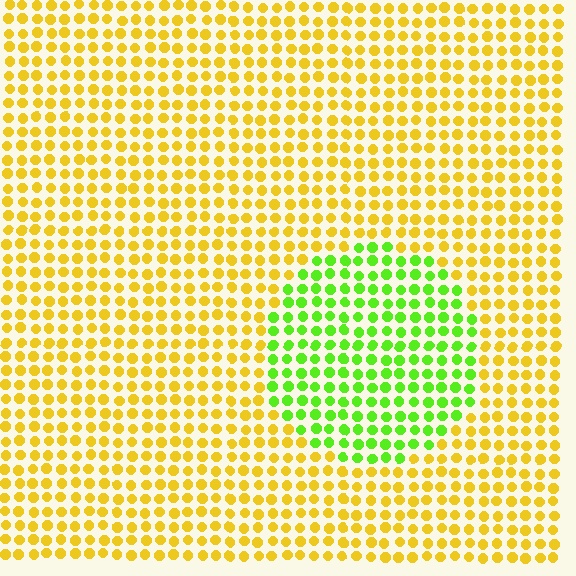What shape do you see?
I see a circle.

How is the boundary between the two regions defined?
The boundary is defined purely by a slight shift in hue (about 55 degrees). Spacing, size, and orientation are identical on both sides.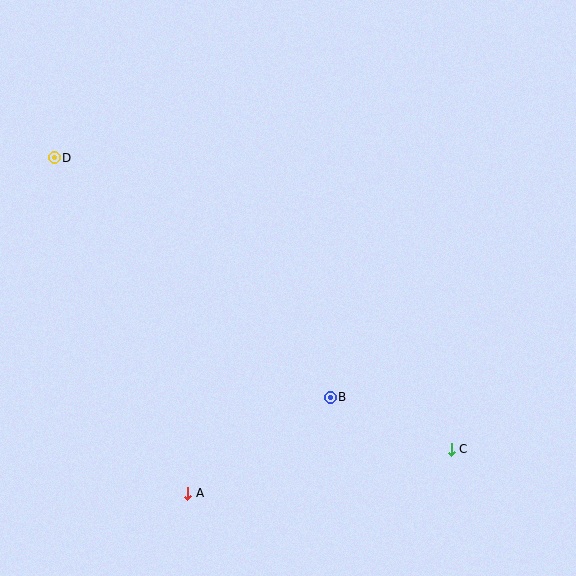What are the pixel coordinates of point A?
Point A is at (188, 493).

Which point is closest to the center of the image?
Point B at (330, 397) is closest to the center.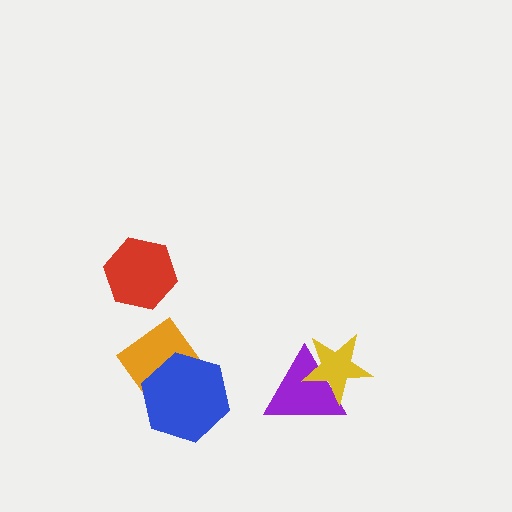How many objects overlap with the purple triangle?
1 object overlaps with the purple triangle.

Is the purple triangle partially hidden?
Yes, it is partially covered by another shape.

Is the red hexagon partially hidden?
No, no other shape covers it.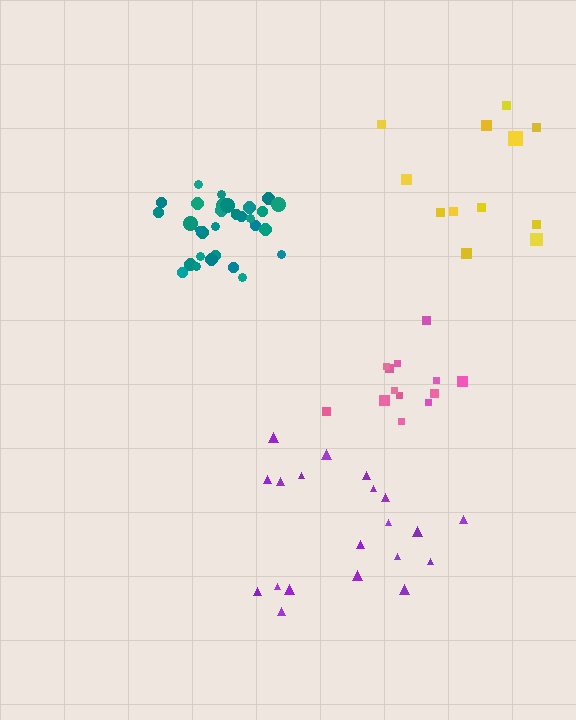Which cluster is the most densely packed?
Teal.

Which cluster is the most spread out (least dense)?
Yellow.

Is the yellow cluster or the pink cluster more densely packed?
Pink.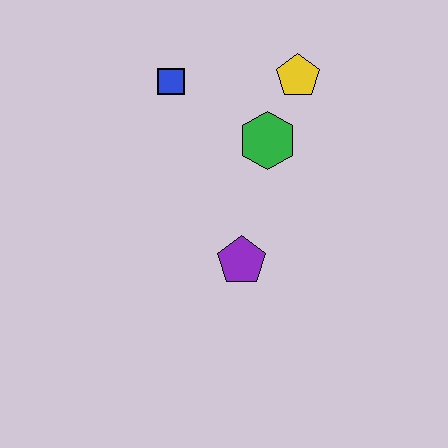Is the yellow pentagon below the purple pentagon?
No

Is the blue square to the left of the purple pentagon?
Yes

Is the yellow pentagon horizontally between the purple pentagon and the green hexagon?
No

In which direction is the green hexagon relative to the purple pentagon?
The green hexagon is above the purple pentagon.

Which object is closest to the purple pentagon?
The green hexagon is closest to the purple pentagon.